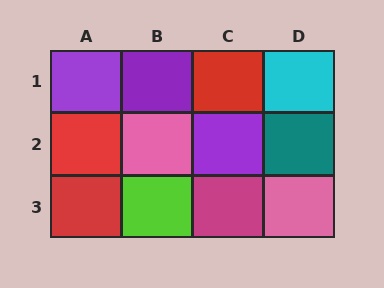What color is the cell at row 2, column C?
Purple.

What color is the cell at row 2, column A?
Red.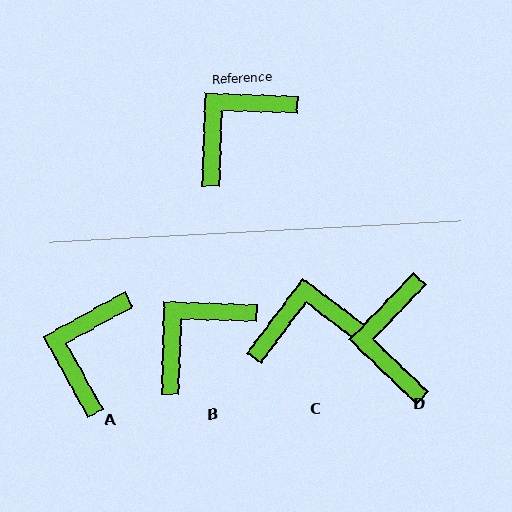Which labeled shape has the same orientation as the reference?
B.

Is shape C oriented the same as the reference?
No, it is off by about 35 degrees.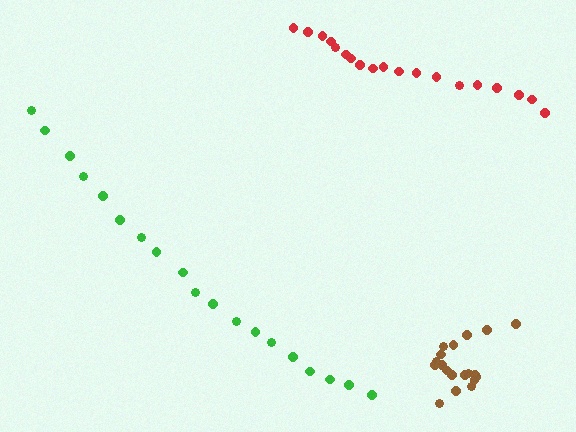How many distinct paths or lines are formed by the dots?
There are 3 distinct paths.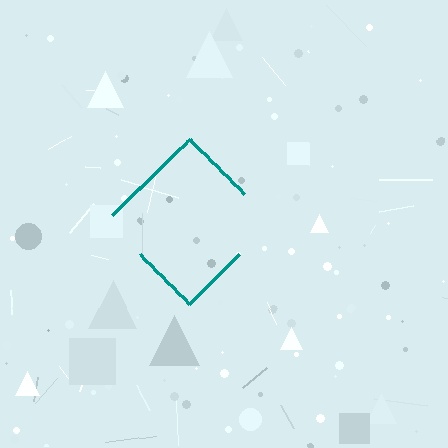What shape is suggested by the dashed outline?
The dashed outline suggests a diamond.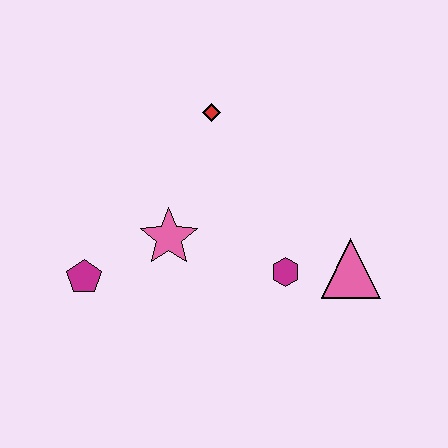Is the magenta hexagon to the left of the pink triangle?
Yes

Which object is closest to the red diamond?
The pink star is closest to the red diamond.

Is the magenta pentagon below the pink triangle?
Yes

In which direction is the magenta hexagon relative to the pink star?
The magenta hexagon is to the right of the pink star.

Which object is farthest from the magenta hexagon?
The magenta pentagon is farthest from the magenta hexagon.